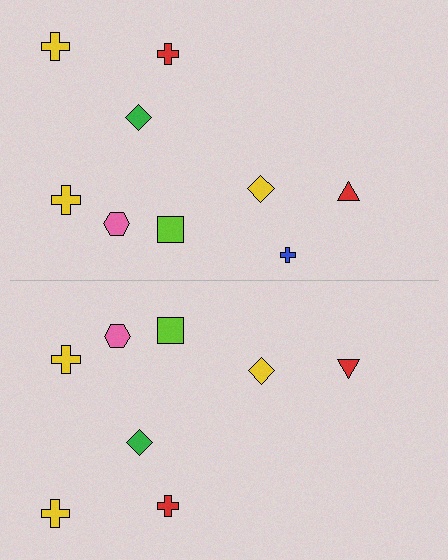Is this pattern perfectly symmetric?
No, the pattern is not perfectly symmetric. A blue cross is missing from the bottom side.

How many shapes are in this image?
There are 17 shapes in this image.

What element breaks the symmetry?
A blue cross is missing from the bottom side.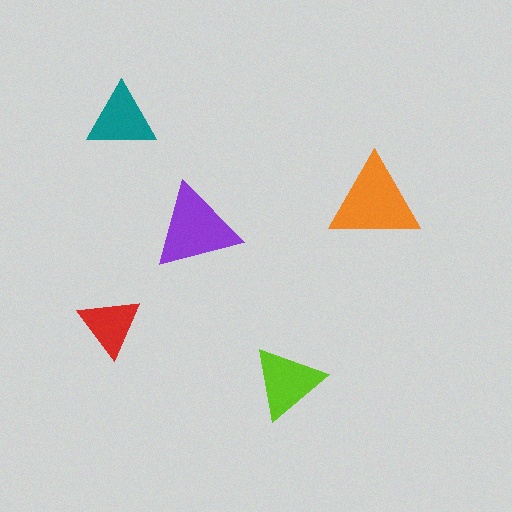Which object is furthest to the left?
The red triangle is leftmost.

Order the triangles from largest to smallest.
the orange one, the purple one, the lime one, the teal one, the red one.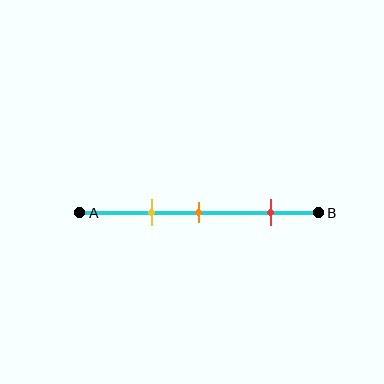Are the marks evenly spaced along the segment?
No, the marks are not evenly spaced.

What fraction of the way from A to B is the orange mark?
The orange mark is approximately 50% (0.5) of the way from A to B.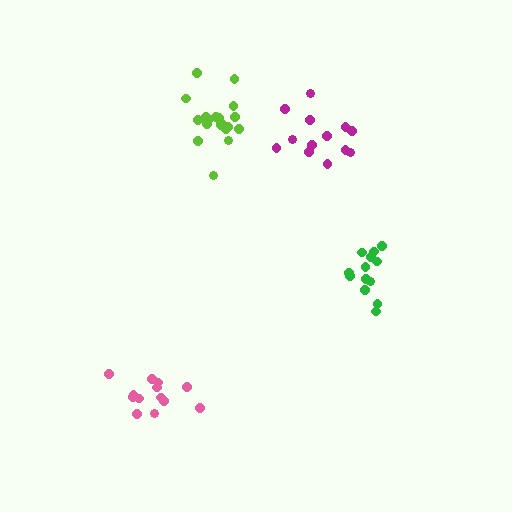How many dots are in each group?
Group 1: 13 dots, Group 2: 13 dots, Group 3: 13 dots, Group 4: 19 dots (58 total).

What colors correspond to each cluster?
The clusters are colored: magenta, green, pink, lime.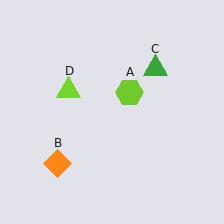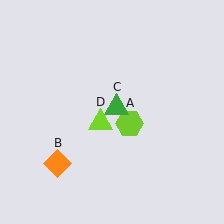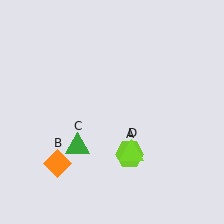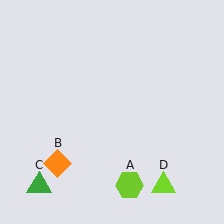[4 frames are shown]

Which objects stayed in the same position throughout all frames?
Orange diamond (object B) remained stationary.